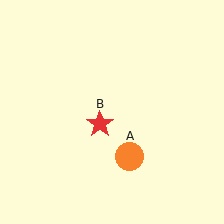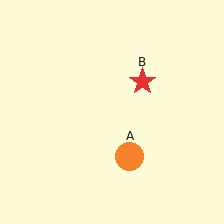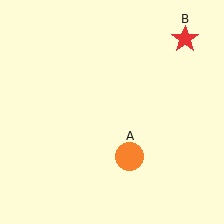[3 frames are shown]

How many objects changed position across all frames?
1 object changed position: red star (object B).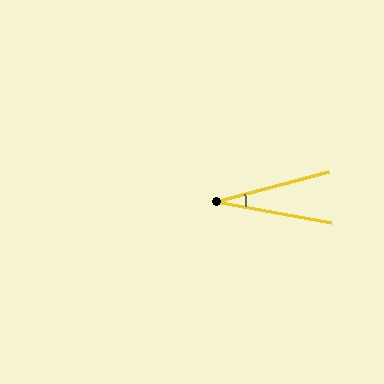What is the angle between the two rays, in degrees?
Approximately 25 degrees.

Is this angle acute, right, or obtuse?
It is acute.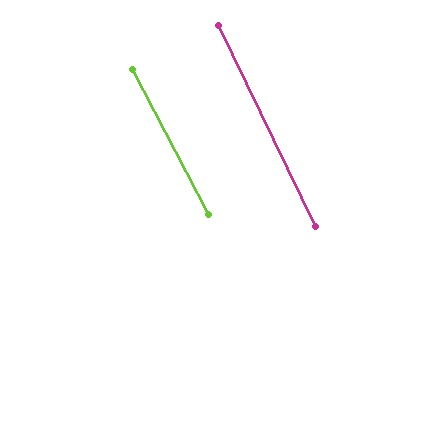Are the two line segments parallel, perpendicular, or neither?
Parallel — their directions differ by only 1.8°.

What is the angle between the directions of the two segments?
Approximately 2 degrees.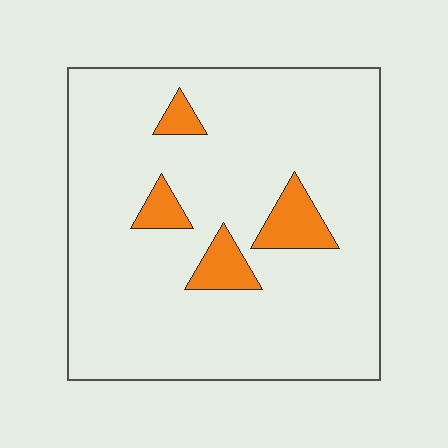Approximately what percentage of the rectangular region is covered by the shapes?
Approximately 10%.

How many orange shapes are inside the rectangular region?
4.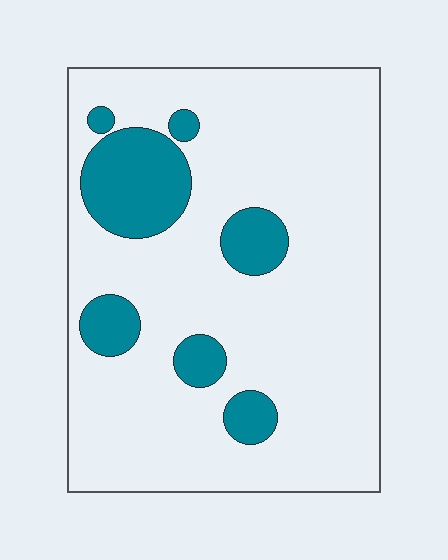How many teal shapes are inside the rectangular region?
7.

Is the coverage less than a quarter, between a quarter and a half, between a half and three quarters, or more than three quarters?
Less than a quarter.